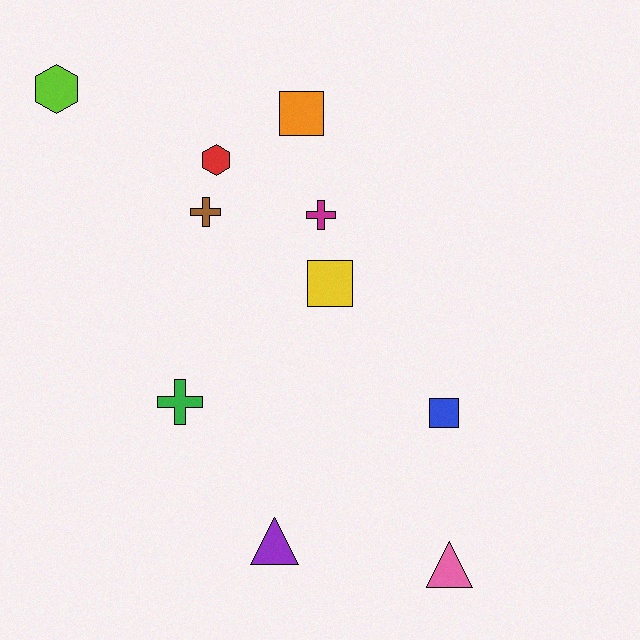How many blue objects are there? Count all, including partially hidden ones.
There is 1 blue object.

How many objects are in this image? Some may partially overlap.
There are 10 objects.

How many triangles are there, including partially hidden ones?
There are 2 triangles.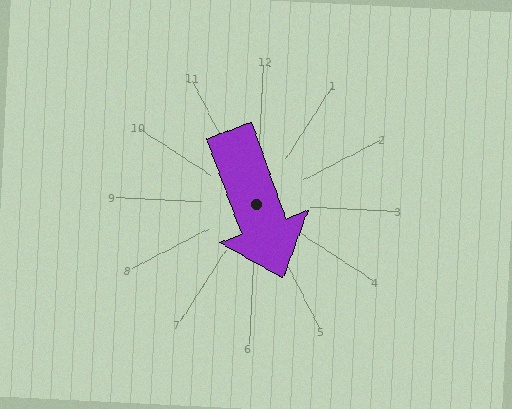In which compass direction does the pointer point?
Southeast.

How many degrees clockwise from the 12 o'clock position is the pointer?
Approximately 157 degrees.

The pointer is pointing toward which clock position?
Roughly 5 o'clock.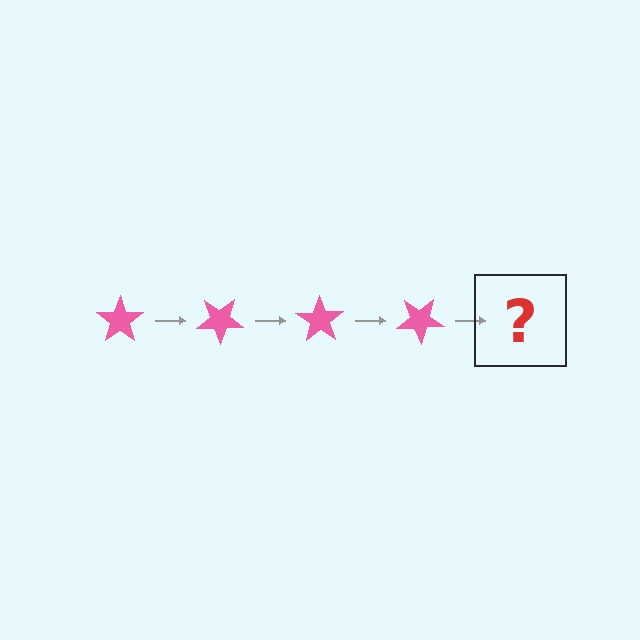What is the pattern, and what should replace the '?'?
The pattern is that the star rotates 35 degrees each step. The '?' should be a pink star rotated 140 degrees.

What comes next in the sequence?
The next element should be a pink star rotated 140 degrees.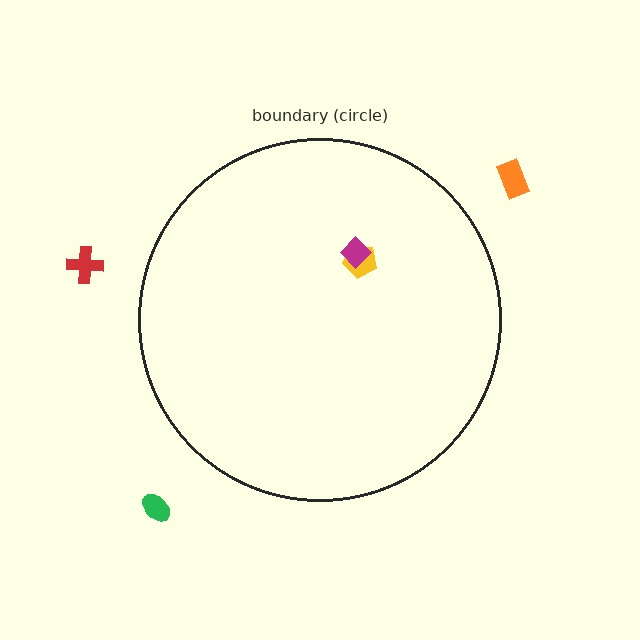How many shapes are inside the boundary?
2 inside, 3 outside.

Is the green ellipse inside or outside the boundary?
Outside.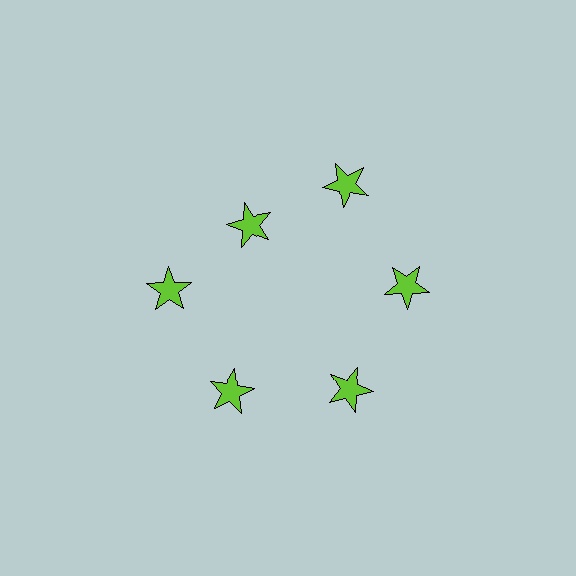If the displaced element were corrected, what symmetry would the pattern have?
It would have 6-fold rotational symmetry — the pattern would map onto itself every 60 degrees.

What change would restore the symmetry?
The symmetry would be restored by moving it outward, back onto the ring so that all 6 stars sit at equal angles and equal distance from the center.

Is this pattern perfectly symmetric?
No. The 6 lime stars are arranged in a ring, but one element near the 11 o'clock position is pulled inward toward the center, breaking the 6-fold rotational symmetry.